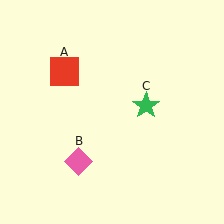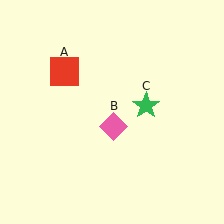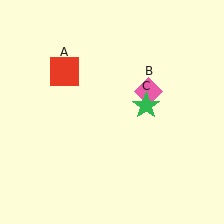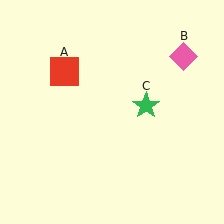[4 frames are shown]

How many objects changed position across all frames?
1 object changed position: pink diamond (object B).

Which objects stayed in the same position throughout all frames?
Red square (object A) and green star (object C) remained stationary.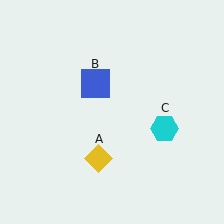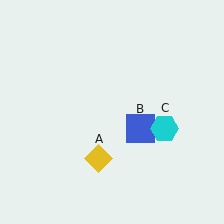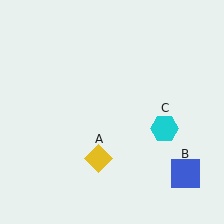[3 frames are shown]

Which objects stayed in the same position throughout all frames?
Yellow diamond (object A) and cyan hexagon (object C) remained stationary.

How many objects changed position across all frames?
1 object changed position: blue square (object B).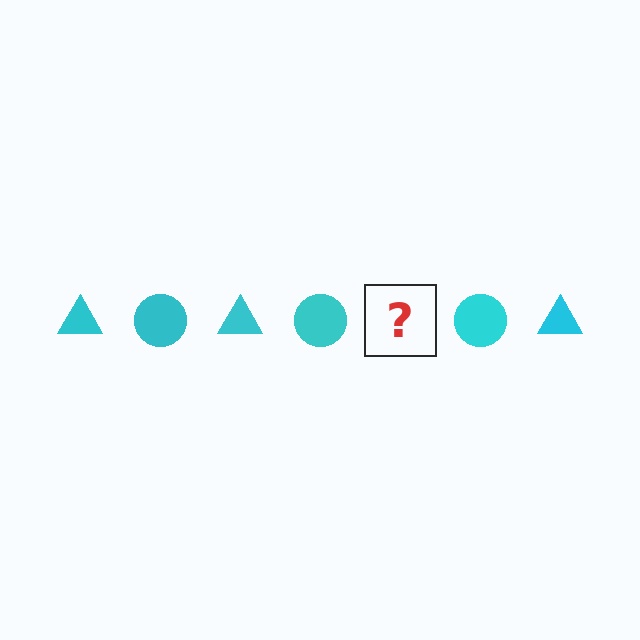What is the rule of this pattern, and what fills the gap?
The rule is that the pattern cycles through triangle, circle shapes in cyan. The gap should be filled with a cyan triangle.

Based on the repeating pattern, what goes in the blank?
The blank should be a cyan triangle.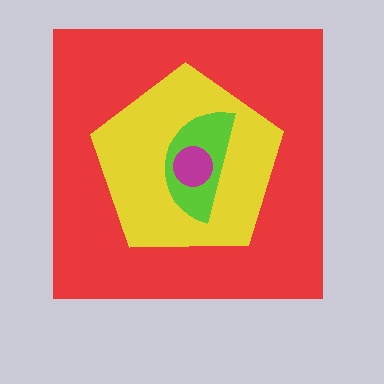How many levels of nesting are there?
4.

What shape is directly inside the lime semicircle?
The magenta circle.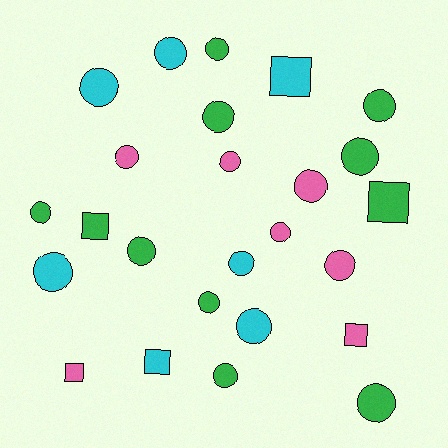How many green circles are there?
There are 9 green circles.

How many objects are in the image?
There are 25 objects.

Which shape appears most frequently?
Circle, with 19 objects.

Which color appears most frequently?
Green, with 11 objects.